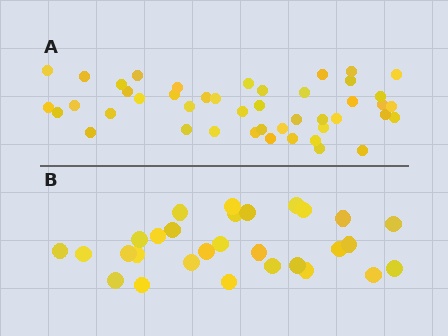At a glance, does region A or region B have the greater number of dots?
Region A (the top region) has more dots.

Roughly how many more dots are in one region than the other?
Region A has approximately 15 more dots than region B.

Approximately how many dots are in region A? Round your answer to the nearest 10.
About 40 dots. (The exact count is 45, which rounds to 40.)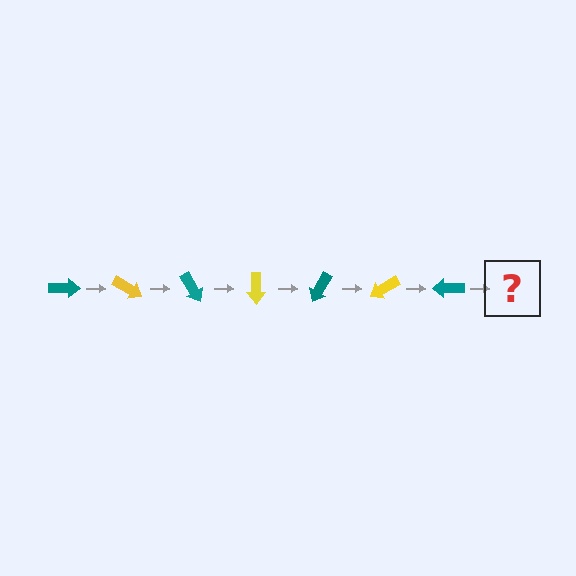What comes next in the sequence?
The next element should be a yellow arrow, rotated 210 degrees from the start.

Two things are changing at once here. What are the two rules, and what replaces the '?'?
The two rules are that it rotates 30 degrees each step and the color cycles through teal and yellow. The '?' should be a yellow arrow, rotated 210 degrees from the start.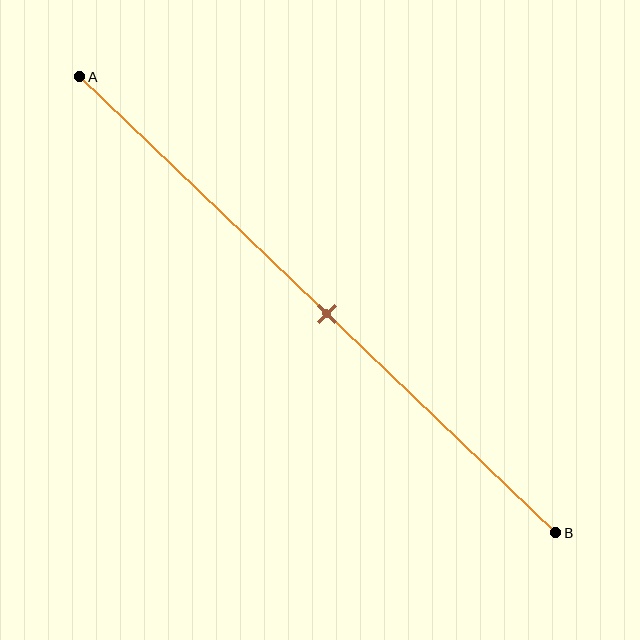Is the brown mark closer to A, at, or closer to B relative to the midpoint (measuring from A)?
The brown mark is approximately at the midpoint of segment AB.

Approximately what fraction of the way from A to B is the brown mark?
The brown mark is approximately 50% of the way from A to B.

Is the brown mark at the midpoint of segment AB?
Yes, the mark is approximately at the midpoint.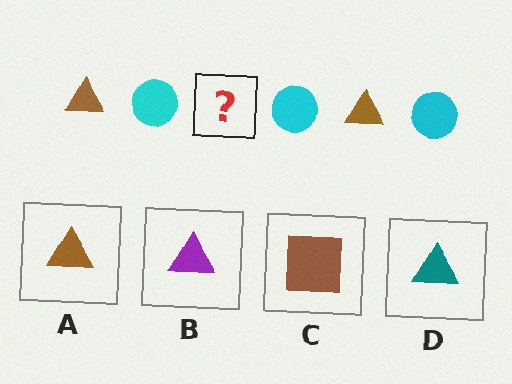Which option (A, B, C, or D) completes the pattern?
A.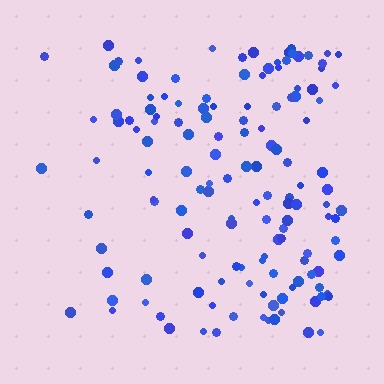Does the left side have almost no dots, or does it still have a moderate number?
Still a moderate number, just noticeably fewer than the right.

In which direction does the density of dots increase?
From left to right, with the right side densest.